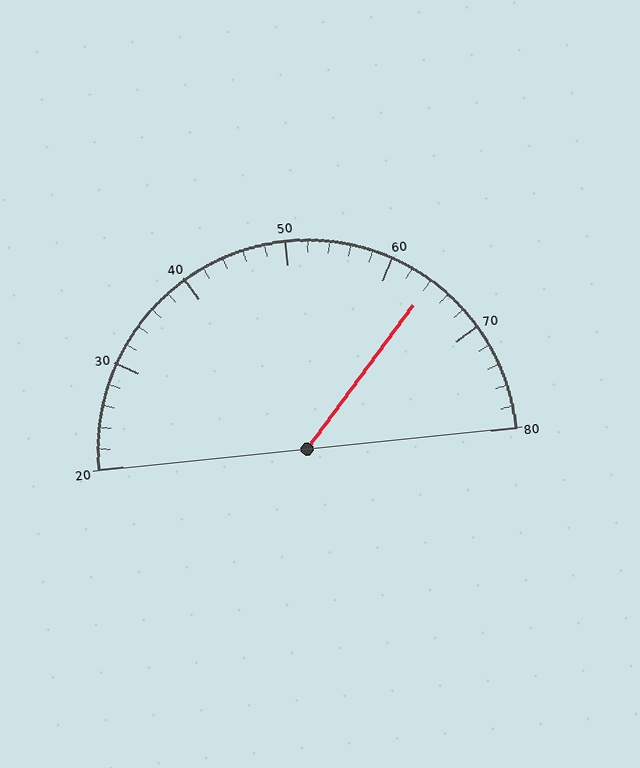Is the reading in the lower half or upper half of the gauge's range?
The reading is in the upper half of the range (20 to 80).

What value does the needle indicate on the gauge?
The needle indicates approximately 64.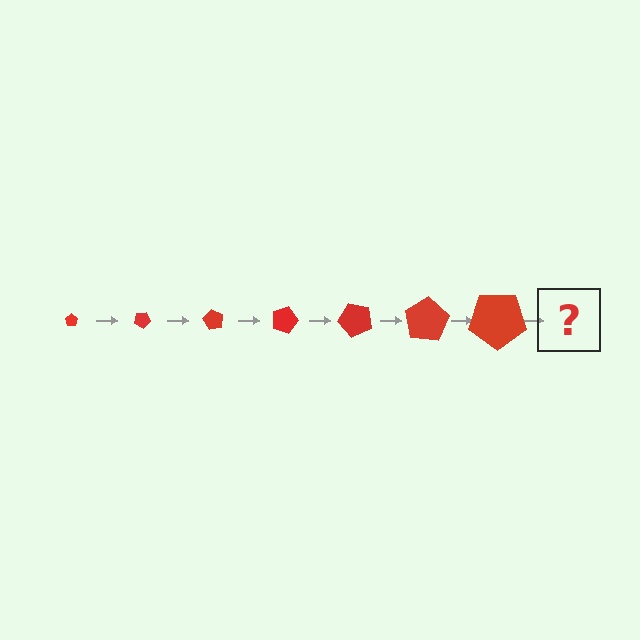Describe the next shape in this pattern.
It should be a pentagon, larger than the previous one and rotated 210 degrees from the start.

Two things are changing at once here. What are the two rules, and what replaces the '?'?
The two rules are that the pentagon grows larger each step and it rotates 30 degrees each step. The '?' should be a pentagon, larger than the previous one and rotated 210 degrees from the start.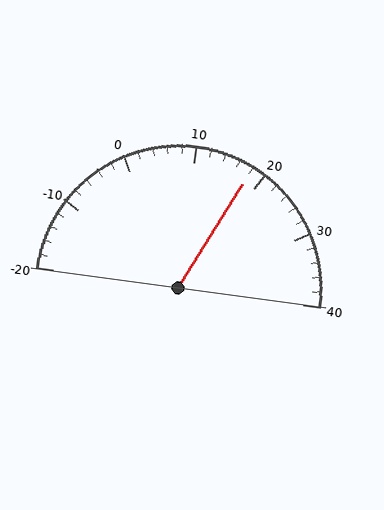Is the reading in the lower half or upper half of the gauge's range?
The reading is in the upper half of the range (-20 to 40).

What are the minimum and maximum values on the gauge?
The gauge ranges from -20 to 40.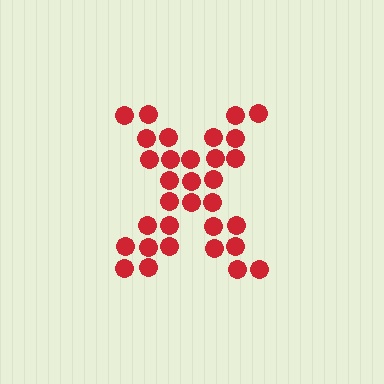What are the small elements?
The small elements are circles.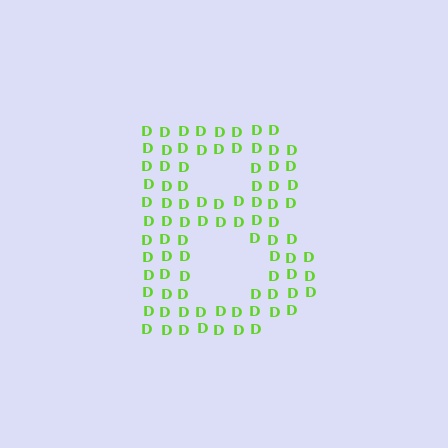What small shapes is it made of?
It is made of small letter D's.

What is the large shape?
The large shape is the letter B.